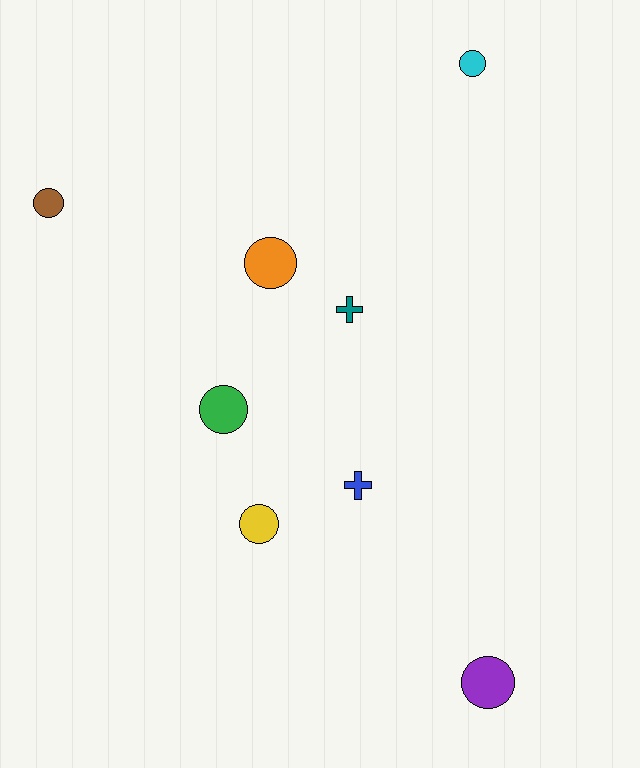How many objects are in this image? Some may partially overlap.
There are 8 objects.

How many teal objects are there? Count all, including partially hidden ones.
There is 1 teal object.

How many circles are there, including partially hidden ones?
There are 6 circles.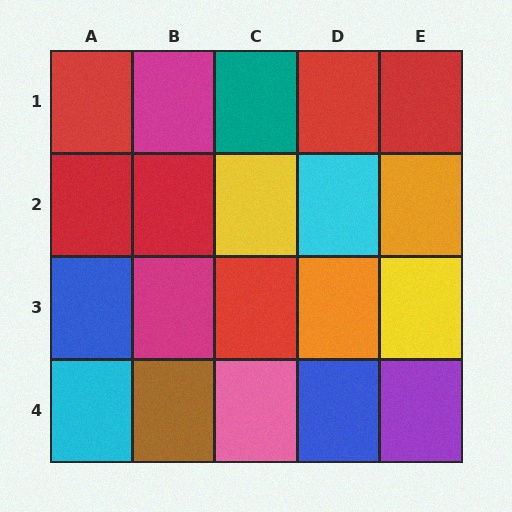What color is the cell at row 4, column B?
Brown.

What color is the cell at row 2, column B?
Red.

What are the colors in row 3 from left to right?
Blue, magenta, red, orange, yellow.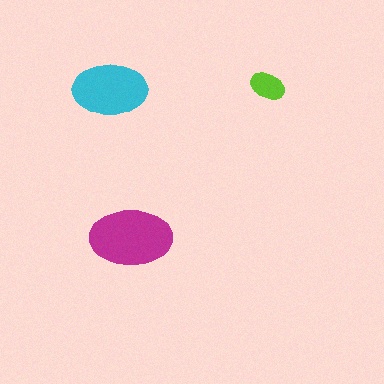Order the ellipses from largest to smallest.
the magenta one, the cyan one, the lime one.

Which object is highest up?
The lime ellipse is topmost.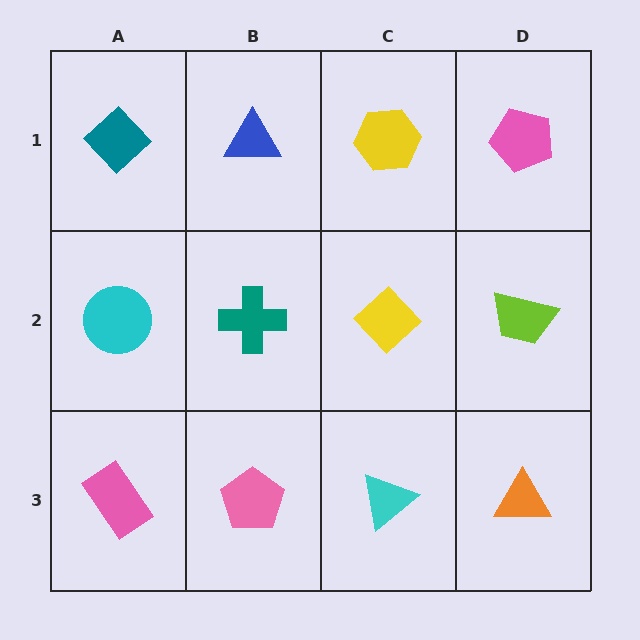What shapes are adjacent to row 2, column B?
A blue triangle (row 1, column B), a pink pentagon (row 3, column B), a cyan circle (row 2, column A), a yellow diamond (row 2, column C).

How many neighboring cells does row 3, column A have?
2.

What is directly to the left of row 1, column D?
A yellow hexagon.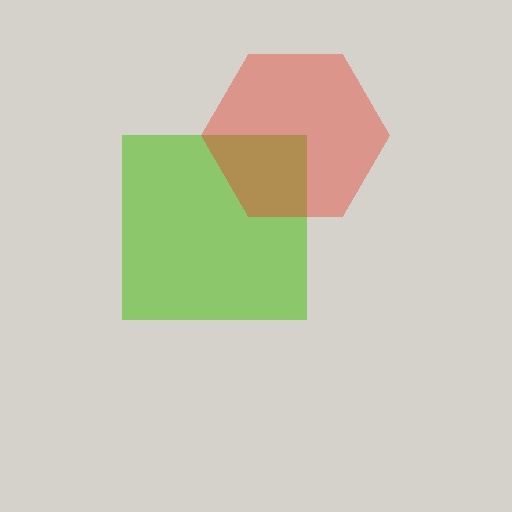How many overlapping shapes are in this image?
There are 2 overlapping shapes in the image.